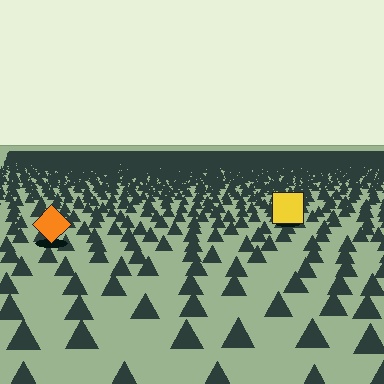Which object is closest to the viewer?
The orange diamond is closest. The texture marks near it are larger and more spread out.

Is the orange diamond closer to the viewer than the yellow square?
Yes. The orange diamond is closer — you can tell from the texture gradient: the ground texture is coarser near it.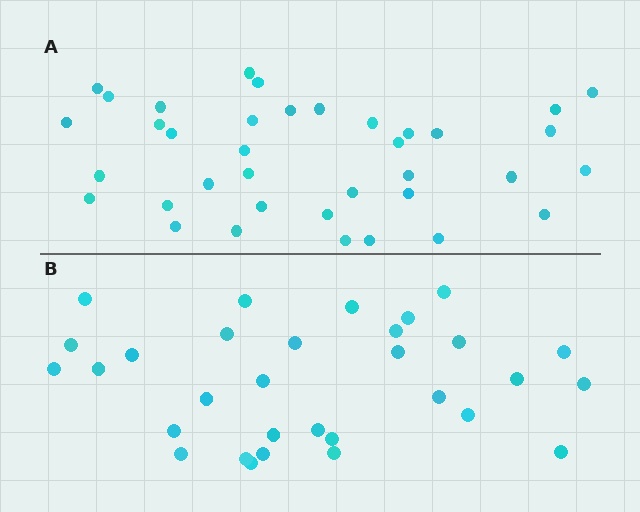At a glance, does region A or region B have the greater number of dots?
Region A (the top region) has more dots.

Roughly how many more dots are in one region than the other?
Region A has about 6 more dots than region B.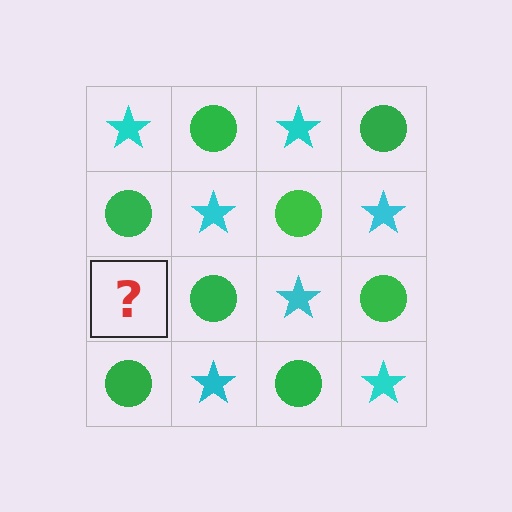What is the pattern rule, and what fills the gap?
The rule is that it alternates cyan star and green circle in a checkerboard pattern. The gap should be filled with a cyan star.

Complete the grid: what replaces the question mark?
The question mark should be replaced with a cyan star.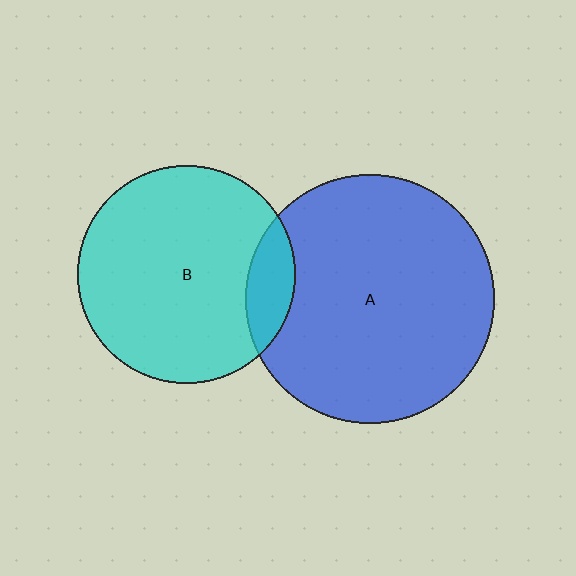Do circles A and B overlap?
Yes.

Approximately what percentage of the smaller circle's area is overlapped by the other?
Approximately 15%.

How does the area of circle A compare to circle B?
Approximately 1.3 times.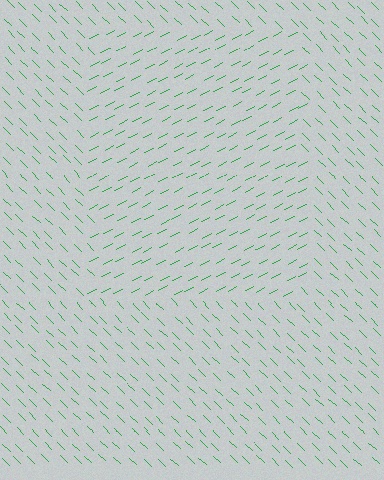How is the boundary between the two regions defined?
The boundary is defined purely by a change in line orientation (approximately 72 degrees difference). All lines are the same color and thickness.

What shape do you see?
I see a rectangle.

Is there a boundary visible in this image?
Yes, there is a texture boundary formed by a change in line orientation.